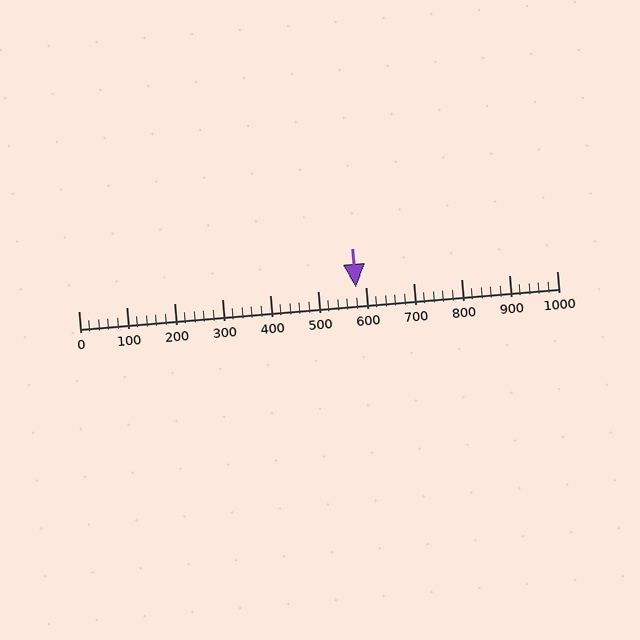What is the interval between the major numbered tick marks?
The major tick marks are spaced 100 units apart.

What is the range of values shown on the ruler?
The ruler shows values from 0 to 1000.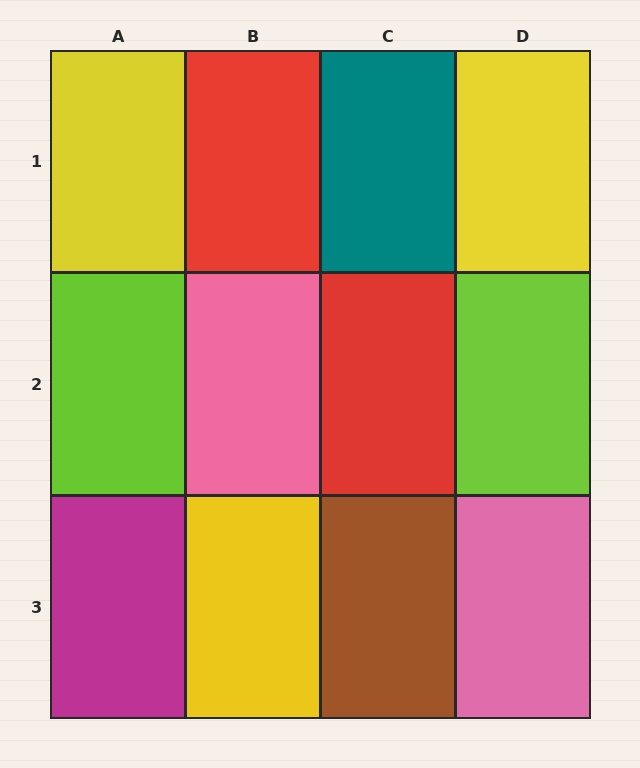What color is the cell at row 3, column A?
Magenta.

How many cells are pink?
2 cells are pink.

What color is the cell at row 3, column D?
Pink.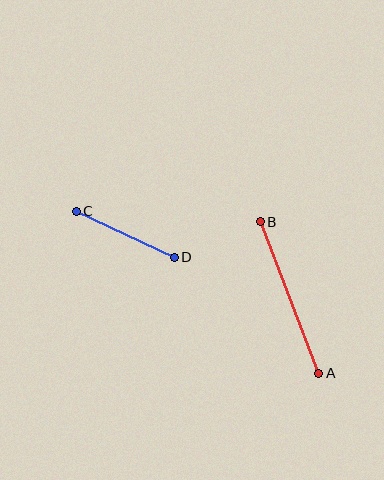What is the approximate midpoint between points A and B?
The midpoint is at approximately (290, 297) pixels.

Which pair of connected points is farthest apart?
Points A and B are farthest apart.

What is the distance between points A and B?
The distance is approximately 162 pixels.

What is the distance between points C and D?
The distance is approximately 108 pixels.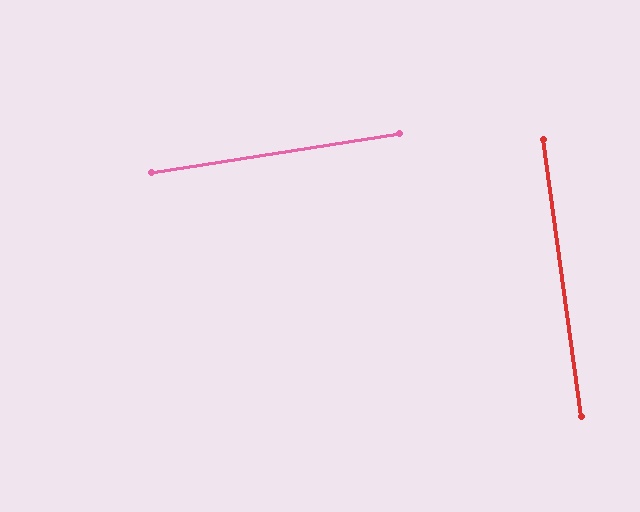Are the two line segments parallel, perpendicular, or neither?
Perpendicular — they meet at approximately 89°.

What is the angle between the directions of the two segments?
Approximately 89 degrees.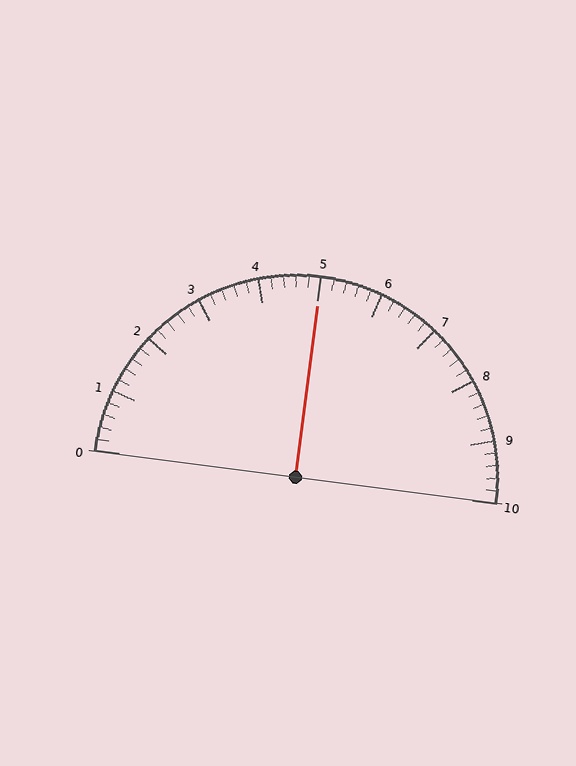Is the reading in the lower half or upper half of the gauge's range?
The reading is in the upper half of the range (0 to 10).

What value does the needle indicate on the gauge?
The needle indicates approximately 5.0.